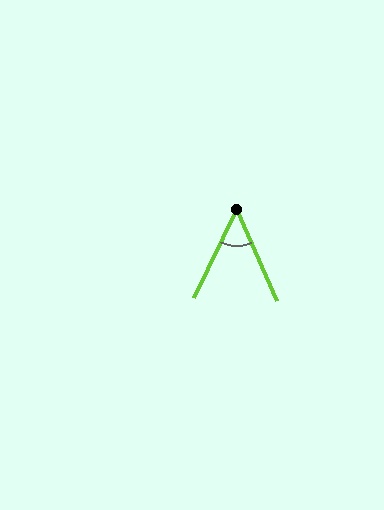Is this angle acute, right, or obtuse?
It is acute.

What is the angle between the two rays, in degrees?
Approximately 50 degrees.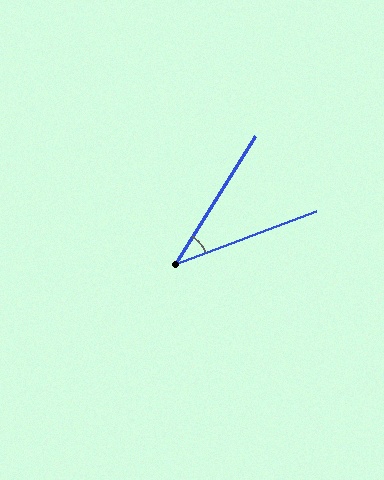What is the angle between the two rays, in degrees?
Approximately 37 degrees.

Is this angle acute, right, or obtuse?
It is acute.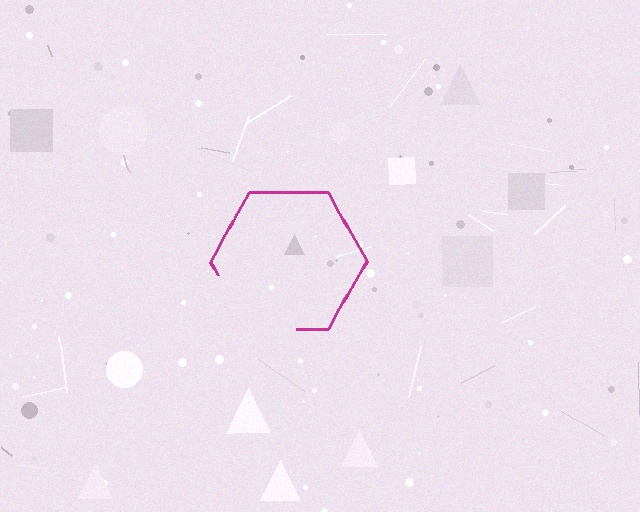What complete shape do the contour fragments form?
The contour fragments form a hexagon.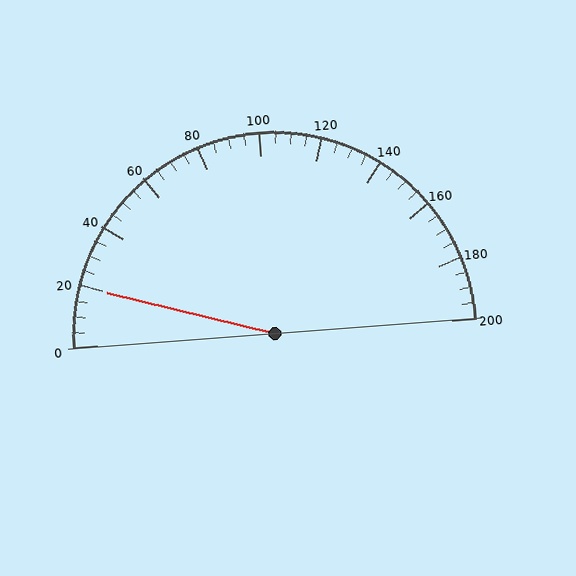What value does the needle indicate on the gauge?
The needle indicates approximately 20.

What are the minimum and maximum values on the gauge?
The gauge ranges from 0 to 200.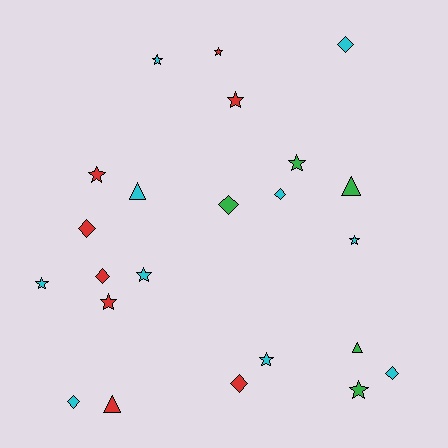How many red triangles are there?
There is 1 red triangle.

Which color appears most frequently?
Cyan, with 10 objects.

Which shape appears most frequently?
Star, with 11 objects.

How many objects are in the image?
There are 23 objects.